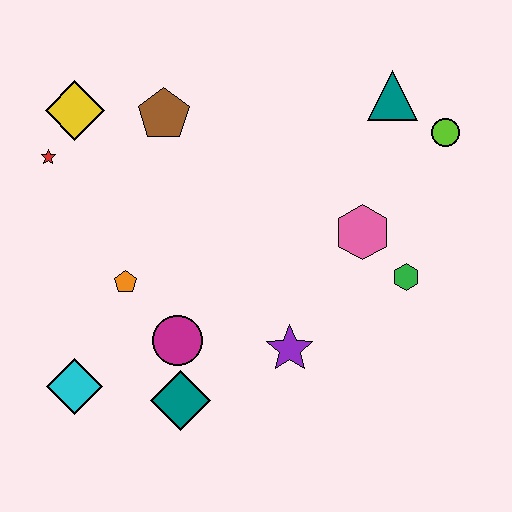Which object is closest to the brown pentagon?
The yellow diamond is closest to the brown pentagon.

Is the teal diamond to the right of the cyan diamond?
Yes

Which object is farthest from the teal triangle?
The cyan diamond is farthest from the teal triangle.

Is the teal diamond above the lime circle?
No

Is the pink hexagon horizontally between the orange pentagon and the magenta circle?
No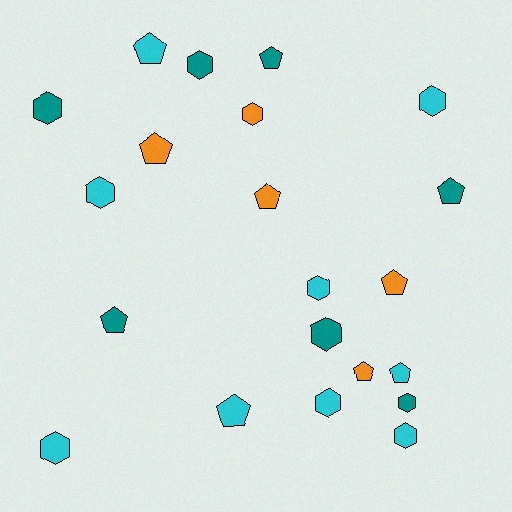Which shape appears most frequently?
Hexagon, with 11 objects.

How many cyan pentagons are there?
There are 3 cyan pentagons.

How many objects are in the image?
There are 21 objects.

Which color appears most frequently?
Cyan, with 9 objects.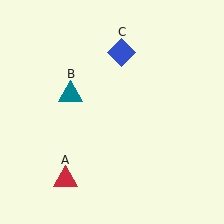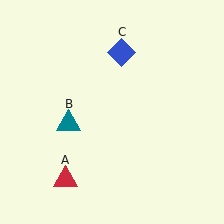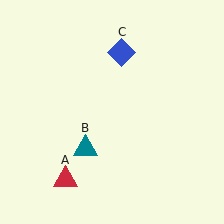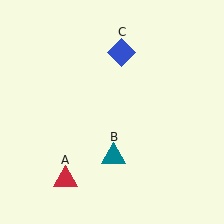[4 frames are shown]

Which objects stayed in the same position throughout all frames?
Red triangle (object A) and blue diamond (object C) remained stationary.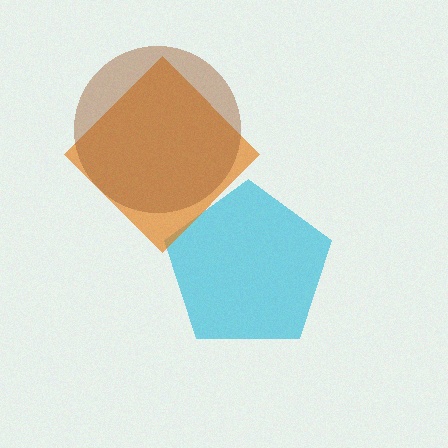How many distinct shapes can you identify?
There are 3 distinct shapes: a cyan pentagon, an orange diamond, a brown circle.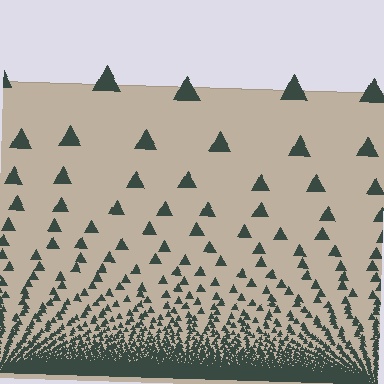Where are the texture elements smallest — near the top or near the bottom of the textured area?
Near the bottom.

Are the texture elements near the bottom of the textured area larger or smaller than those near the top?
Smaller. The gradient is inverted — elements near the bottom are smaller and denser.